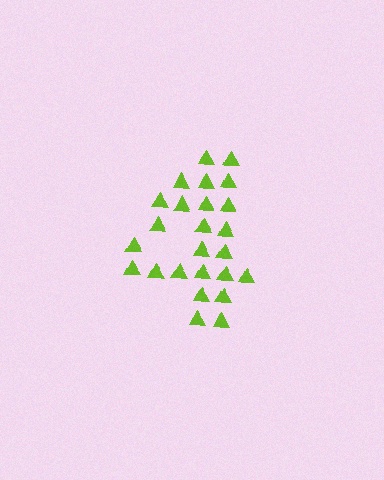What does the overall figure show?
The overall figure shows the digit 4.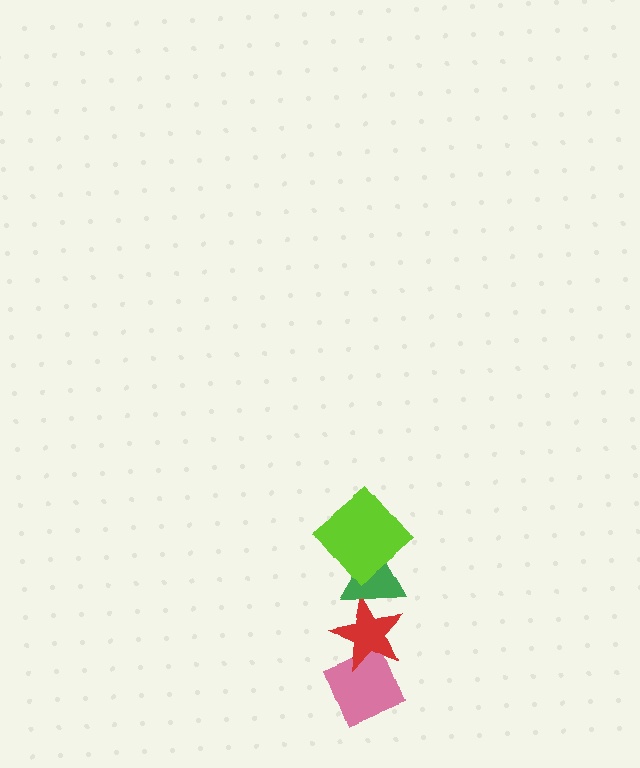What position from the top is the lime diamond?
The lime diamond is 1st from the top.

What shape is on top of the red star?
The green triangle is on top of the red star.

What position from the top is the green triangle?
The green triangle is 2nd from the top.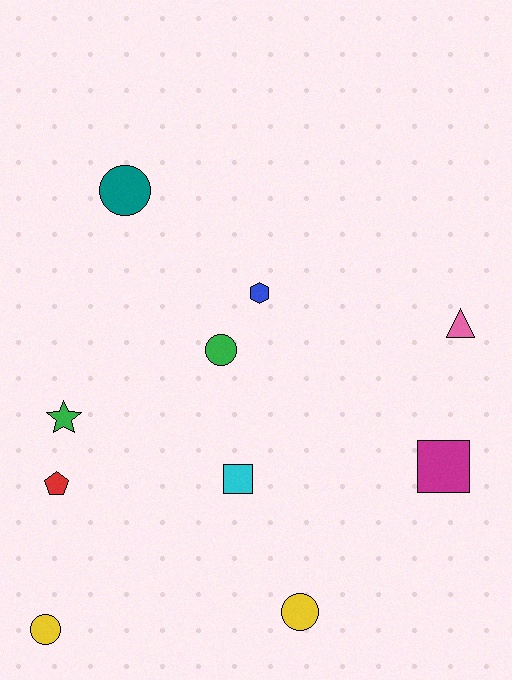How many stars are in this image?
There is 1 star.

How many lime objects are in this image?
There are no lime objects.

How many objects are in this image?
There are 10 objects.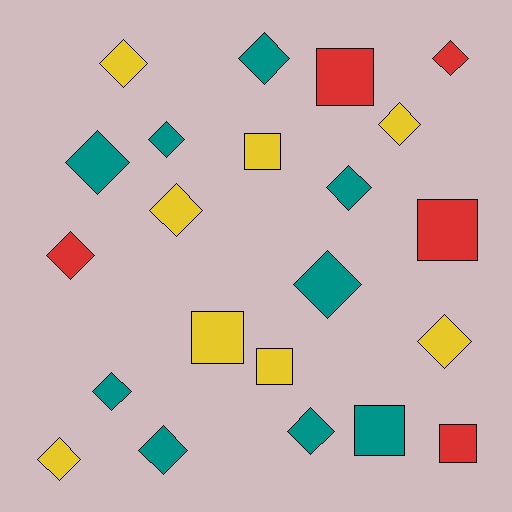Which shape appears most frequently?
Diamond, with 15 objects.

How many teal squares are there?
There is 1 teal square.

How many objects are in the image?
There are 22 objects.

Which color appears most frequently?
Teal, with 9 objects.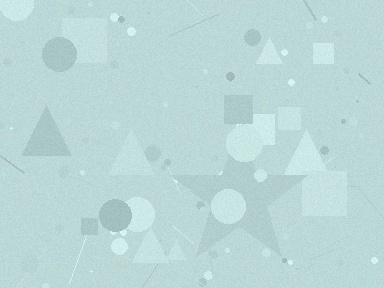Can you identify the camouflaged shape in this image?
The camouflaged shape is a star.